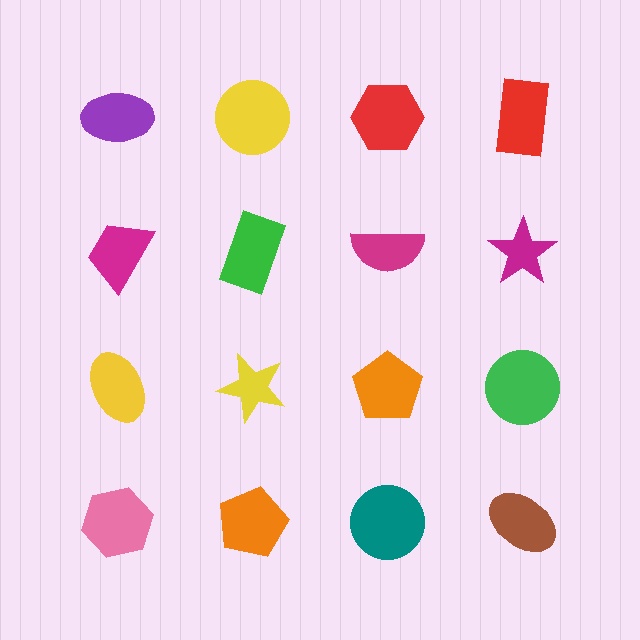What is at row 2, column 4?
A magenta star.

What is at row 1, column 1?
A purple ellipse.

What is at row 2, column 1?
A magenta trapezoid.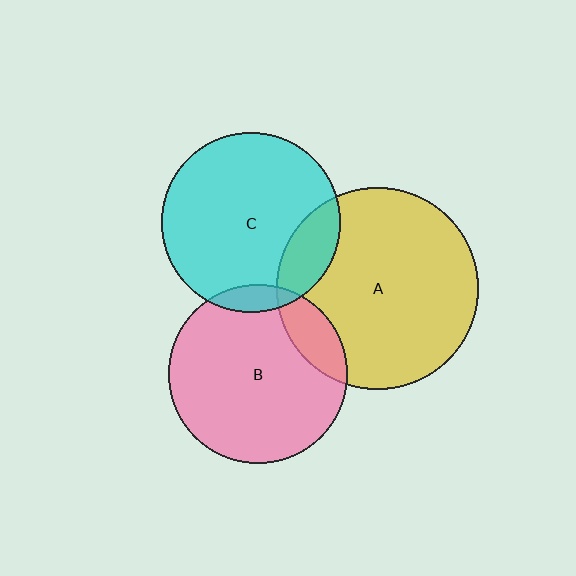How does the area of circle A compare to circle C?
Approximately 1.3 times.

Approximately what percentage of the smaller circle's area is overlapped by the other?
Approximately 5%.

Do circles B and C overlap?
Yes.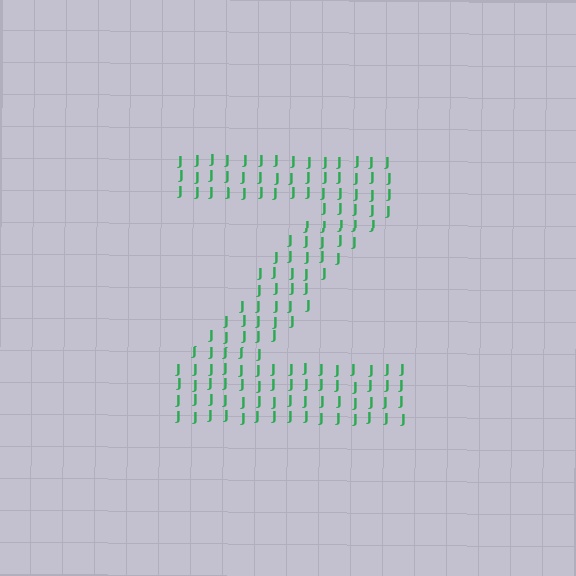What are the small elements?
The small elements are letter J's.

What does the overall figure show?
The overall figure shows the letter Z.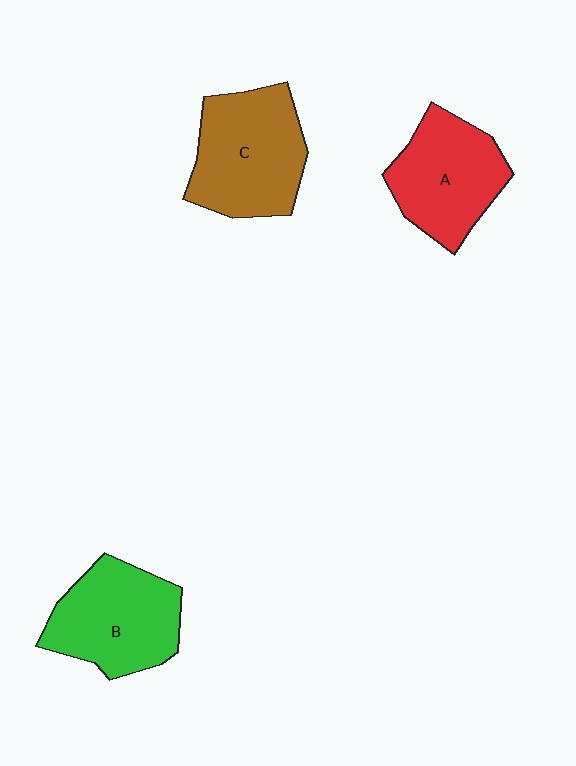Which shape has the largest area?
Shape C (brown).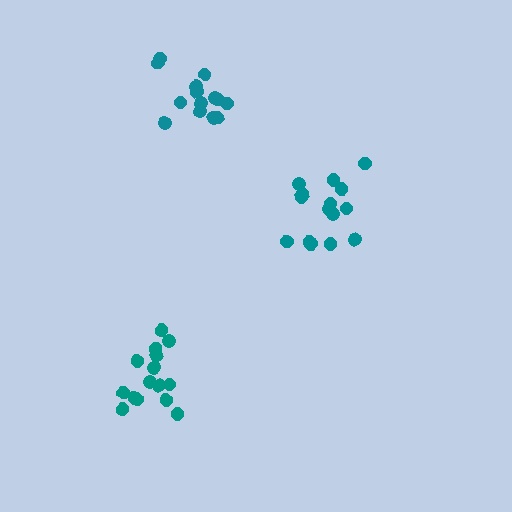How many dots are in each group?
Group 1: 15 dots, Group 2: 15 dots, Group 3: 14 dots (44 total).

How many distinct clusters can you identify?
There are 3 distinct clusters.